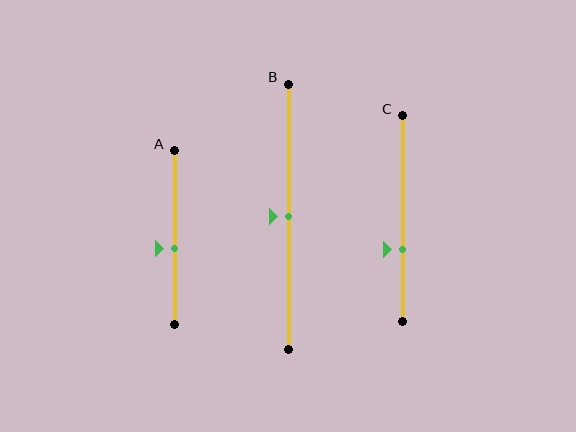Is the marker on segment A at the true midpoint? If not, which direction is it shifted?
No, the marker on segment A is shifted downward by about 6% of the segment length.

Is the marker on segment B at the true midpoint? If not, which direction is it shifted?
Yes, the marker on segment B is at the true midpoint.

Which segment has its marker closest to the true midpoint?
Segment B has its marker closest to the true midpoint.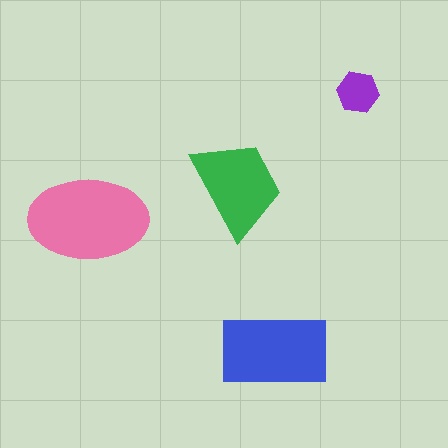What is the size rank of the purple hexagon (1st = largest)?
4th.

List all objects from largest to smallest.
The pink ellipse, the blue rectangle, the green trapezoid, the purple hexagon.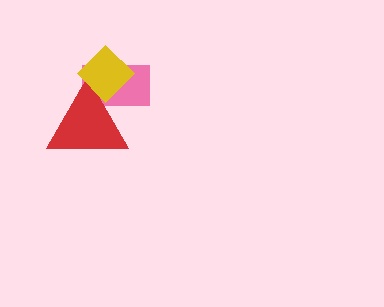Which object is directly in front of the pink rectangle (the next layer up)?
The red triangle is directly in front of the pink rectangle.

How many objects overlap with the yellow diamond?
2 objects overlap with the yellow diamond.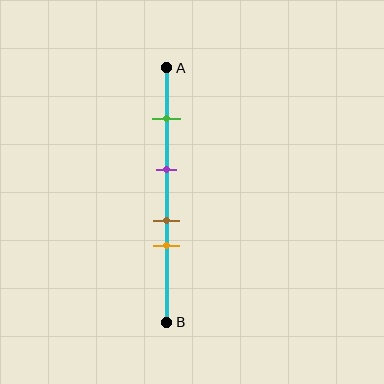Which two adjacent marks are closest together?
The brown and orange marks are the closest adjacent pair.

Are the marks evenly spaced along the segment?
No, the marks are not evenly spaced.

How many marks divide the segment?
There are 4 marks dividing the segment.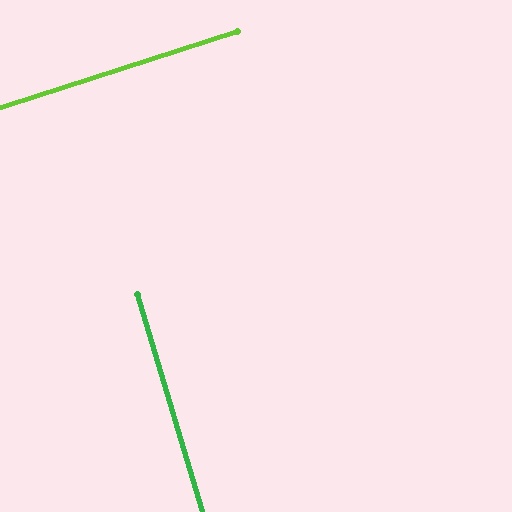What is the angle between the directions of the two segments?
Approximately 89 degrees.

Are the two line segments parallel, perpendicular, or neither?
Perpendicular — they meet at approximately 89°.